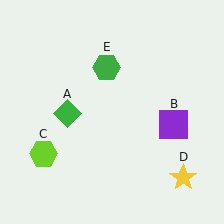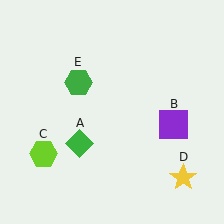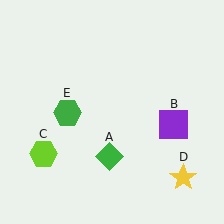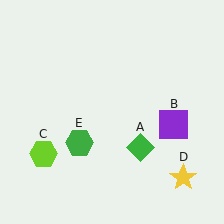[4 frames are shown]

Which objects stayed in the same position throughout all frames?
Purple square (object B) and lime hexagon (object C) and yellow star (object D) remained stationary.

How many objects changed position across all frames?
2 objects changed position: green diamond (object A), green hexagon (object E).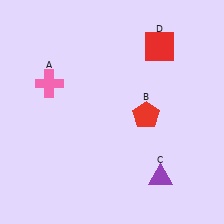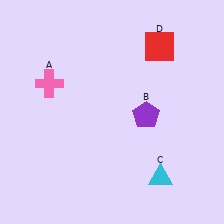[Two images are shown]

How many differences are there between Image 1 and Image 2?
There are 2 differences between the two images.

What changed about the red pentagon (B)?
In Image 1, B is red. In Image 2, it changed to purple.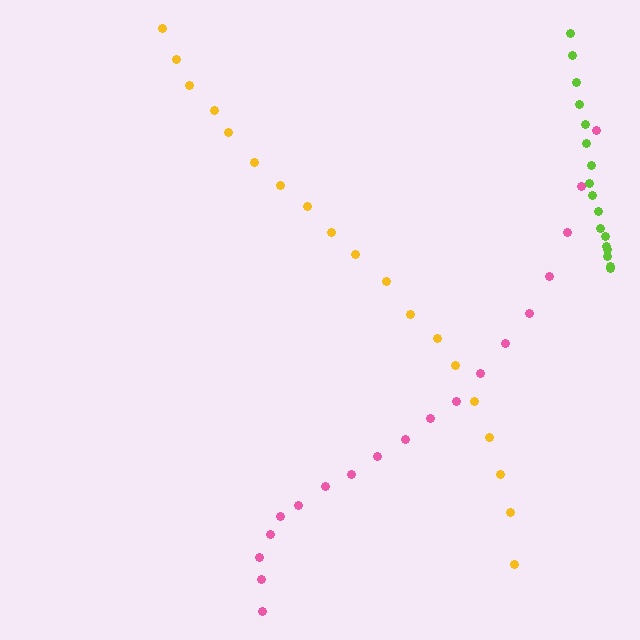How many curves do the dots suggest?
There are 3 distinct paths.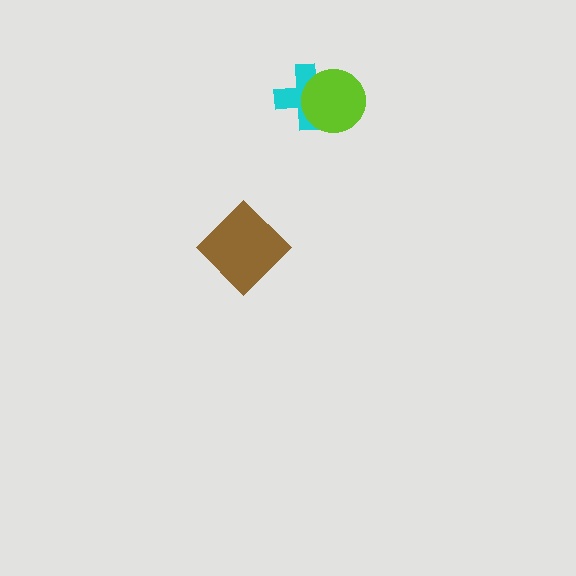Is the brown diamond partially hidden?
No, no other shape covers it.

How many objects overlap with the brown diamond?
0 objects overlap with the brown diamond.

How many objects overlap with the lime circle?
1 object overlaps with the lime circle.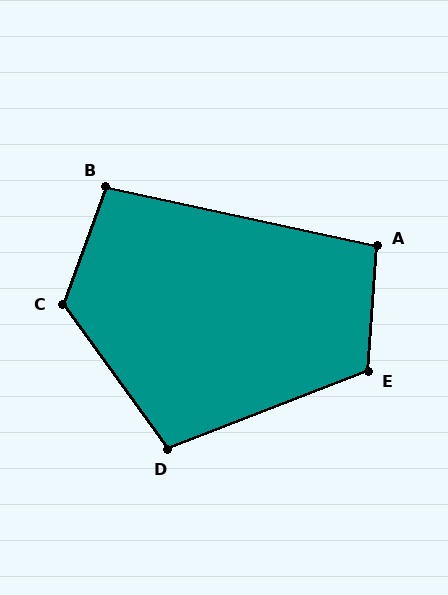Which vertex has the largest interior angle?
C, at approximately 124 degrees.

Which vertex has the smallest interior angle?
A, at approximately 98 degrees.